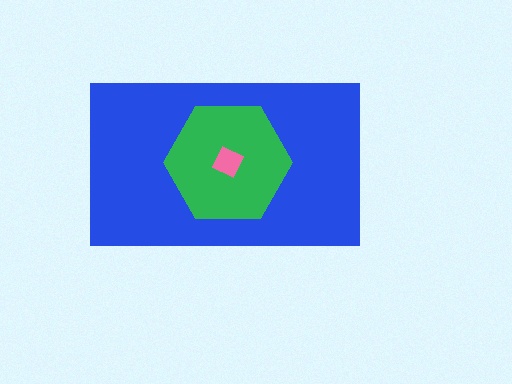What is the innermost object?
The pink diamond.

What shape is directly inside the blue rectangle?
The green hexagon.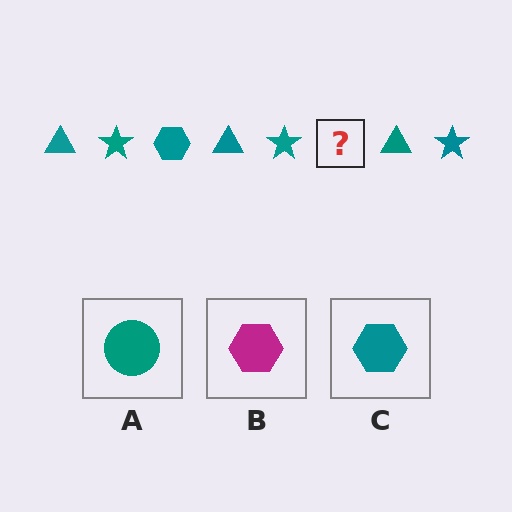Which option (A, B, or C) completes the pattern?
C.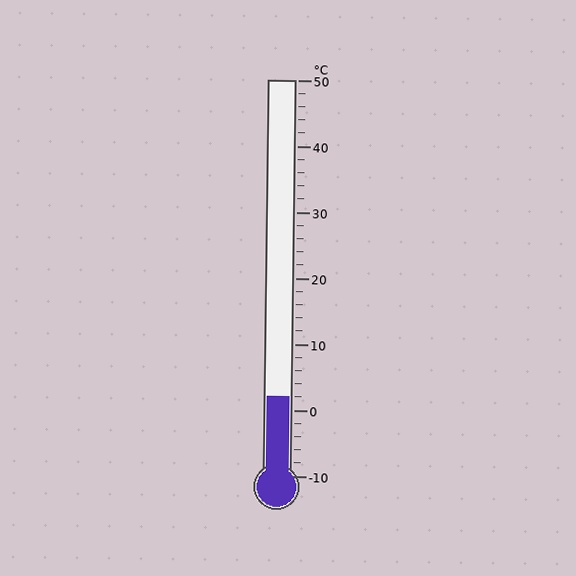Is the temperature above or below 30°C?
The temperature is below 30°C.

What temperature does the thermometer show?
The thermometer shows approximately 2°C.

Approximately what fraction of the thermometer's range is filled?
The thermometer is filled to approximately 20% of its range.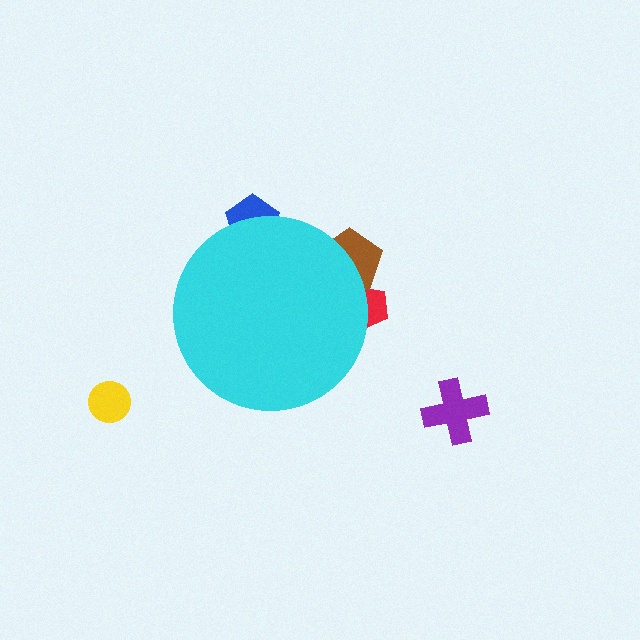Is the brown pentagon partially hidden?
Yes, the brown pentagon is partially hidden behind the cyan circle.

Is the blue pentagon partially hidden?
Yes, the blue pentagon is partially hidden behind the cyan circle.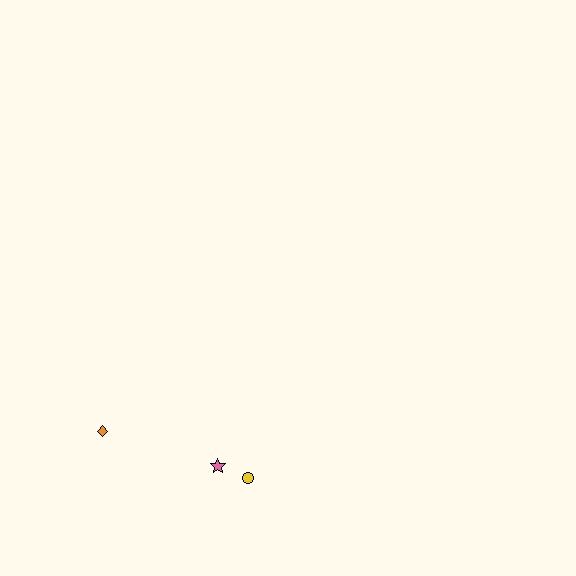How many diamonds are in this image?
There is 1 diamond.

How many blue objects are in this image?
There are no blue objects.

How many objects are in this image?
There are 3 objects.